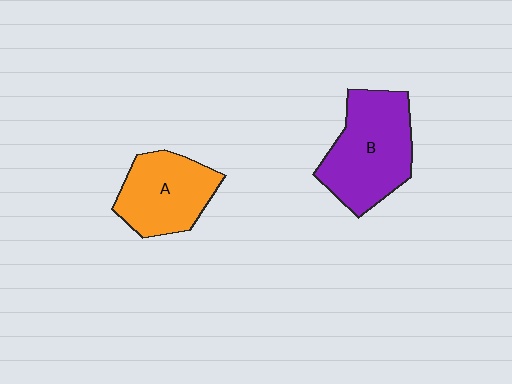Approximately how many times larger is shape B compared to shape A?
Approximately 1.3 times.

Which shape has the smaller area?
Shape A (orange).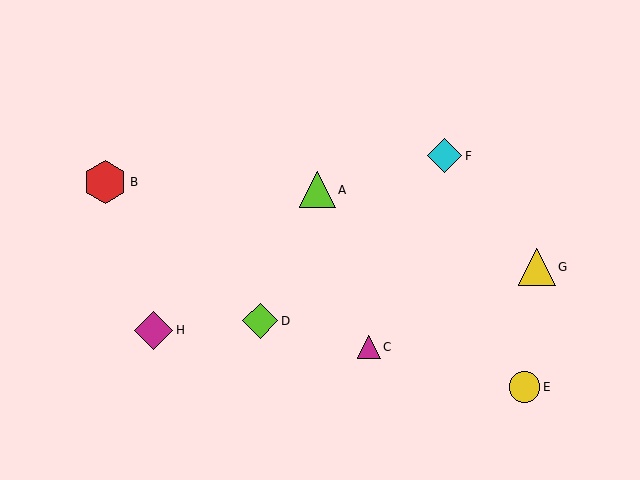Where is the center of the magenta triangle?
The center of the magenta triangle is at (369, 347).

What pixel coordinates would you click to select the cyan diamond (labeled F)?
Click at (445, 156) to select the cyan diamond F.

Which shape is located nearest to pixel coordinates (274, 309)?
The lime diamond (labeled D) at (260, 321) is nearest to that location.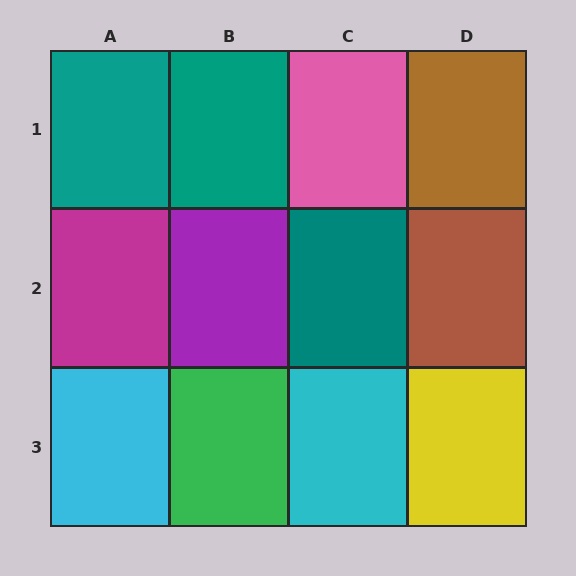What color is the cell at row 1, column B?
Teal.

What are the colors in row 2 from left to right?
Magenta, purple, teal, brown.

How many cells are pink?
1 cell is pink.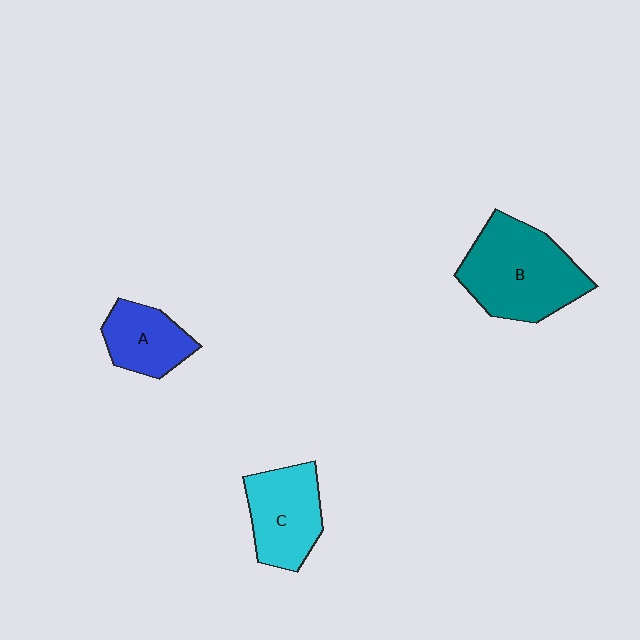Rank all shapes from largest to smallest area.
From largest to smallest: B (teal), C (cyan), A (blue).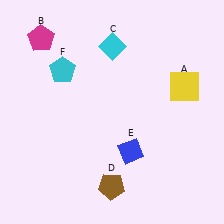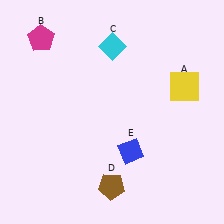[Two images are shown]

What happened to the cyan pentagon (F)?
The cyan pentagon (F) was removed in Image 2. It was in the top-left area of Image 1.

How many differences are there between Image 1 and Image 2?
There is 1 difference between the two images.